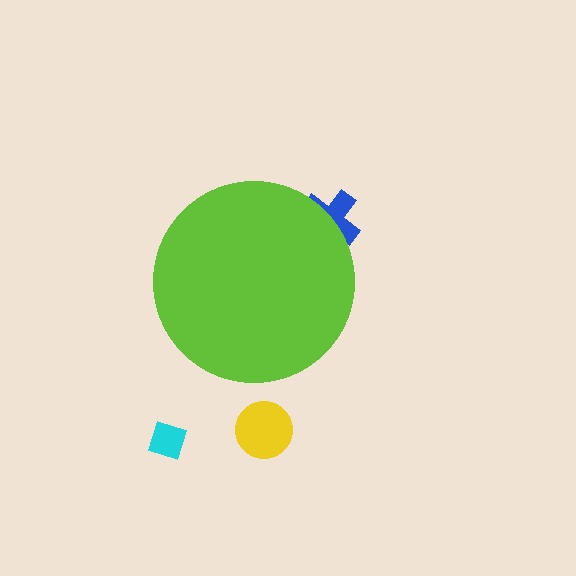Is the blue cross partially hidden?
Yes, the blue cross is partially hidden behind the lime circle.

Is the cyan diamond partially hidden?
No, the cyan diamond is fully visible.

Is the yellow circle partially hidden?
No, the yellow circle is fully visible.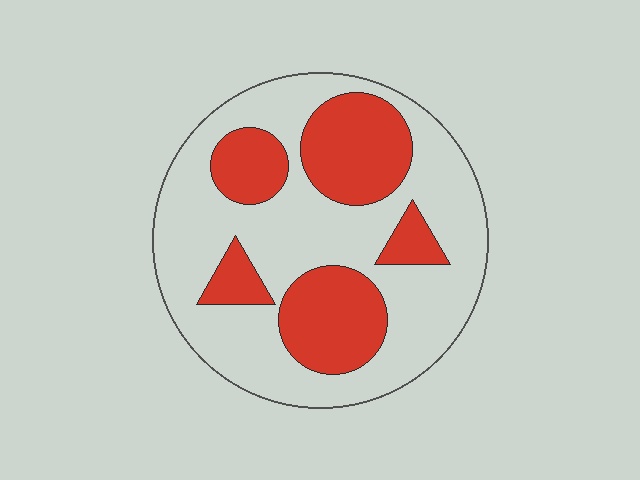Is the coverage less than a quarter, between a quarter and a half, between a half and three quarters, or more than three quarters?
Between a quarter and a half.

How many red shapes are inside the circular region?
5.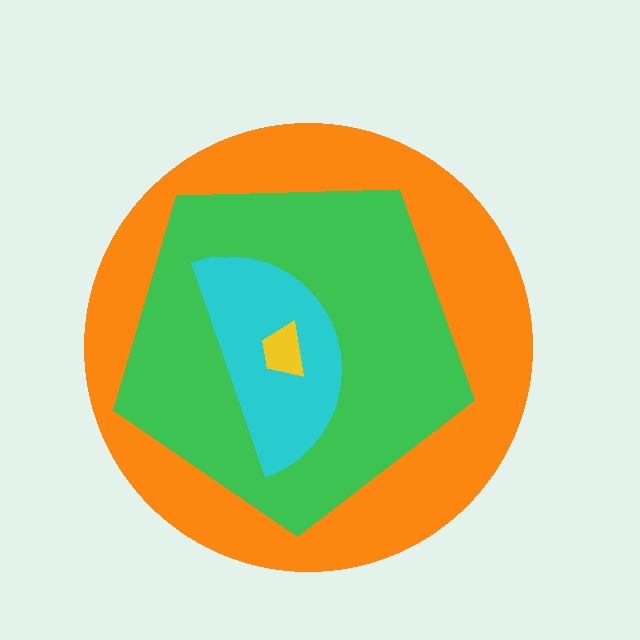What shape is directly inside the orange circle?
The green pentagon.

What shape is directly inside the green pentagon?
The cyan semicircle.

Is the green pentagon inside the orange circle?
Yes.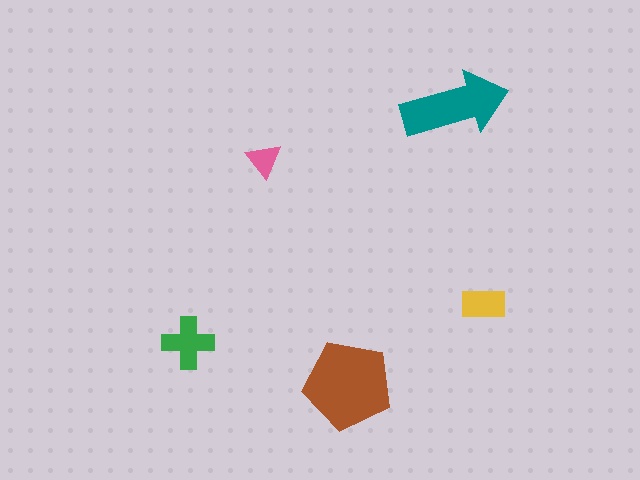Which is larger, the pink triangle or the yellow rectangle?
The yellow rectangle.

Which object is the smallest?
The pink triangle.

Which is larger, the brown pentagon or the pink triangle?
The brown pentagon.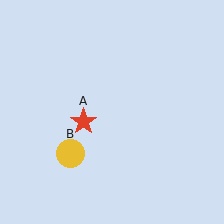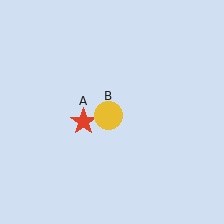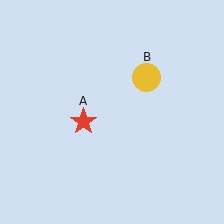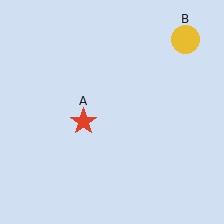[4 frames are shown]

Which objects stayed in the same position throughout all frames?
Red star (object A) remained stationary.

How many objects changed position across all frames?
1 object changed position: yellow circle (object B).